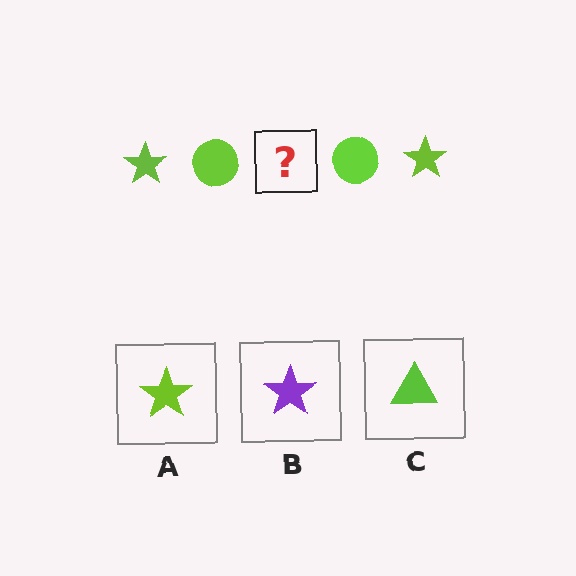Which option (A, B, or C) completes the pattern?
A.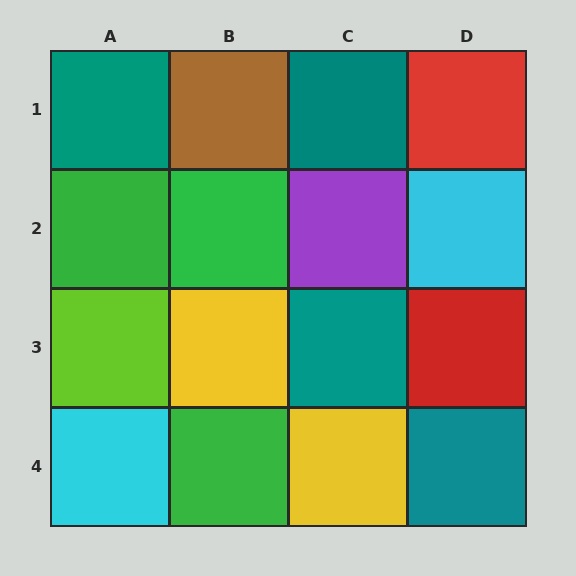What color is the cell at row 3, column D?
Red.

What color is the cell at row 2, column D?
Cyan.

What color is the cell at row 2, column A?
Green.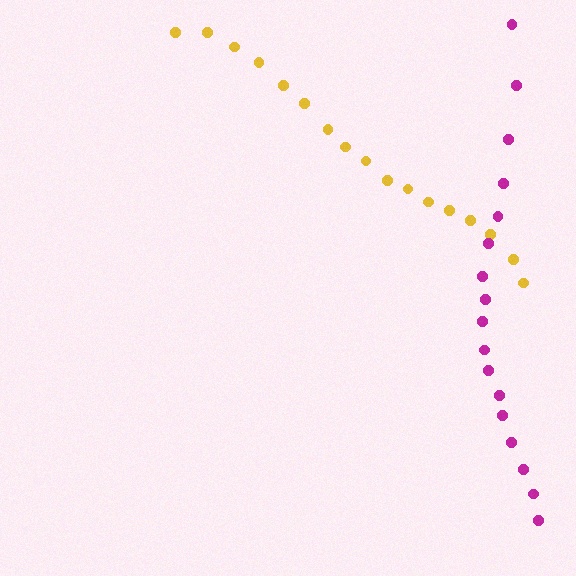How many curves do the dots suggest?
There are 2 distinct paths.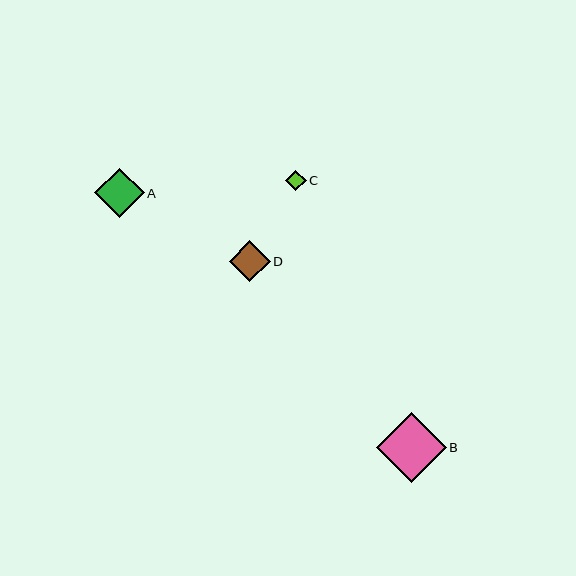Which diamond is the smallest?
Diamond C is the smallest with a size of approximately 20 pixels.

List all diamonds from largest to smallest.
From largest to smallest: B, A, D, C.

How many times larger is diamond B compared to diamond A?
Diamond B is approximately 1.4 times the size of diamond A.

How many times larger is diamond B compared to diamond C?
Diamond B is approximately 3.5 times the size of diamond C.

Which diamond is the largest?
Diamond B is the largest with a size of approximately 70 pixels.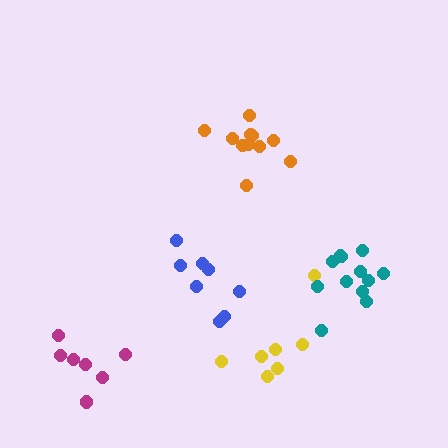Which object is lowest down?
The magenta cluster is bottommost.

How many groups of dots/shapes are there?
There are 5 groups.